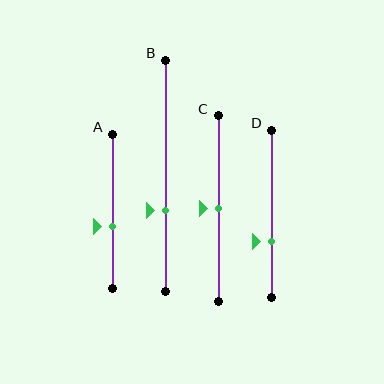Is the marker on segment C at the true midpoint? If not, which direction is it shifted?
Yes, the marker on segment C is at the true midpoint.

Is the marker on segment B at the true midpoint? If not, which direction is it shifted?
No, the marker on segment B is shifted downward by about 15% of the segment length.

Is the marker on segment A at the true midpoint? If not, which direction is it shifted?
No, the marker on segment A is shifted downward by about 10% of the segment length.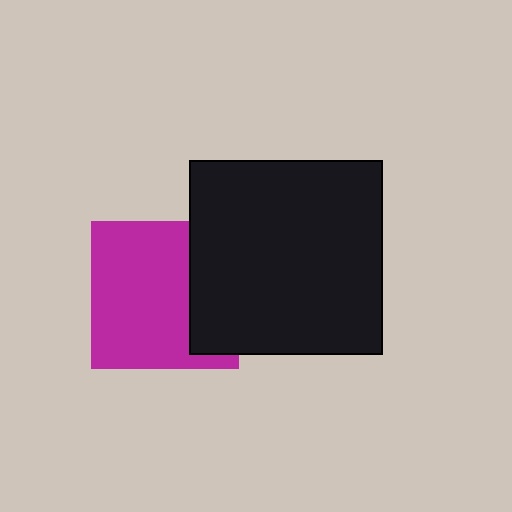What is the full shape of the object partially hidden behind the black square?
The partially hidden object is a magenta square.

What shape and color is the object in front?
The object in front is a black square.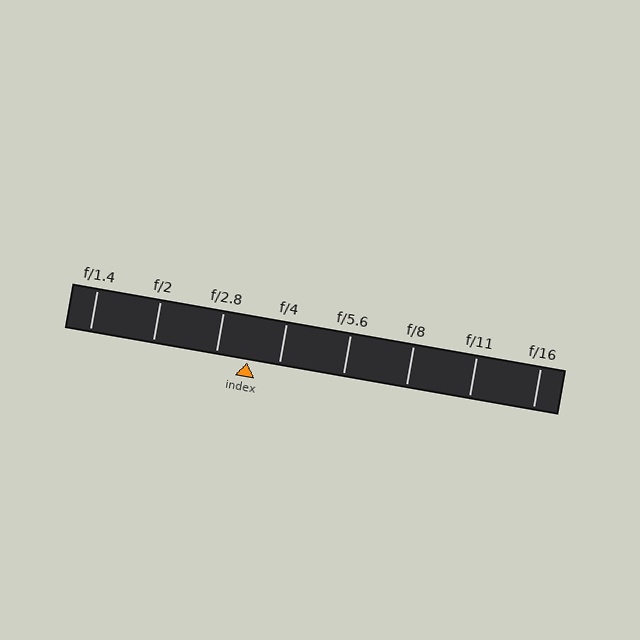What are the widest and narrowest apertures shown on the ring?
The widest aperture shown is f/1.4 and the narrowest is f/16.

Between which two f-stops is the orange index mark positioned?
The index mark is between f/2.8 and f/4.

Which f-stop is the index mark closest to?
The index mark is closest to f/4.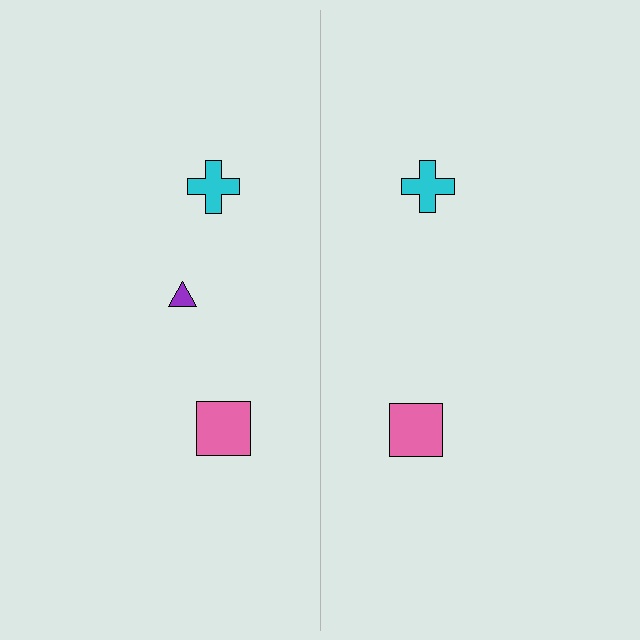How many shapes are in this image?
There are 5 shapes in this image.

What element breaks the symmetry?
A purple triangle is missing from the right side.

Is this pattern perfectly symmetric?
No, the pattern is not perfectly symmetric. A purple triangle is missing from the right side.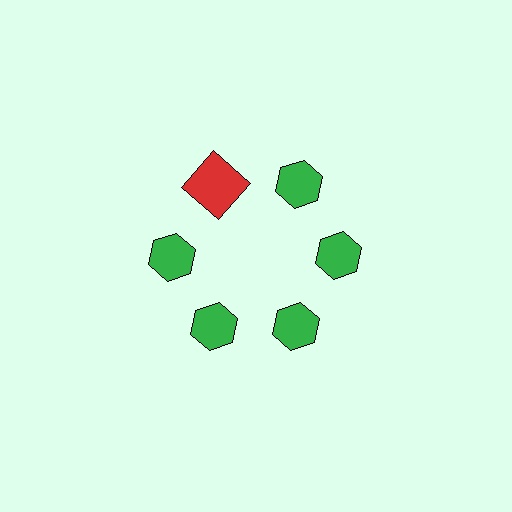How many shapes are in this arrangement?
There are 6 shapes arranged in a ring pattern.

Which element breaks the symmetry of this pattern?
The red square at roughly the 11 o'clock position breaks the symmetry. All other shapes are green hexagons.